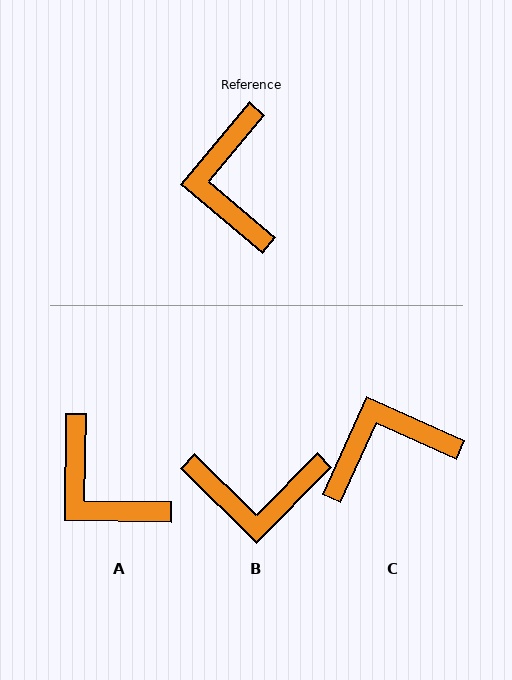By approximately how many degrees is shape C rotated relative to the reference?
Approximately 74 degrees clockwise.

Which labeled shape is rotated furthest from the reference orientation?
B, about 85 degrees away.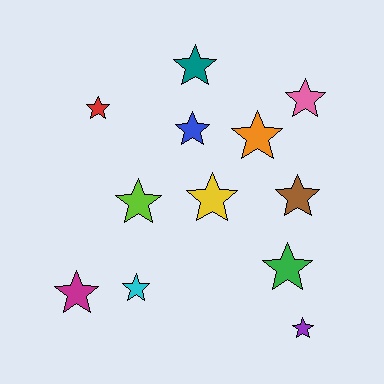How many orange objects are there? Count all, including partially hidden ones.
There is 1 orange object.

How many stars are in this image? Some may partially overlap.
There are 12 stars.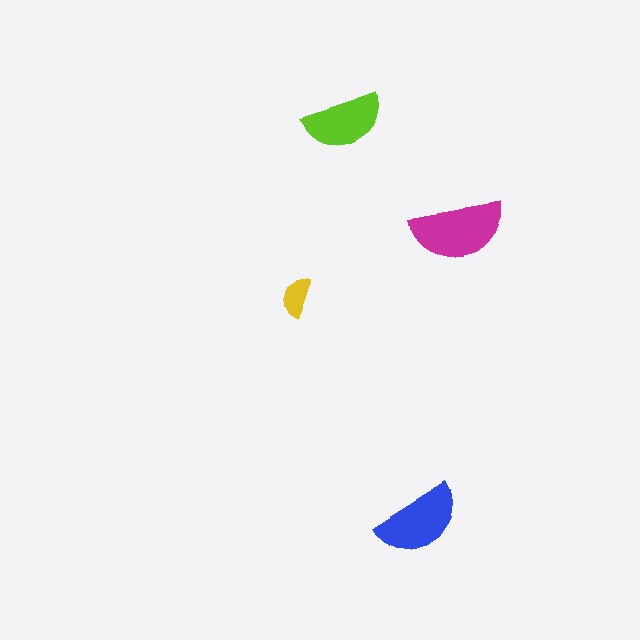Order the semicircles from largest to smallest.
the magenta one, the blue one, the lime one, the yellow one.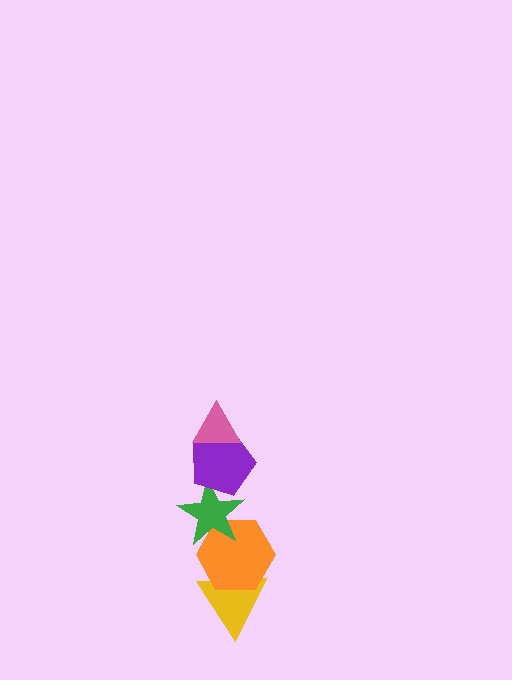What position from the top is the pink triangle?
The pink triangle is 1st from the top.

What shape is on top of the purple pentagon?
The pink triangle is on top of the purple pentagon.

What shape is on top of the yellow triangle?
The orange hexagon is on top of the yellow triangle.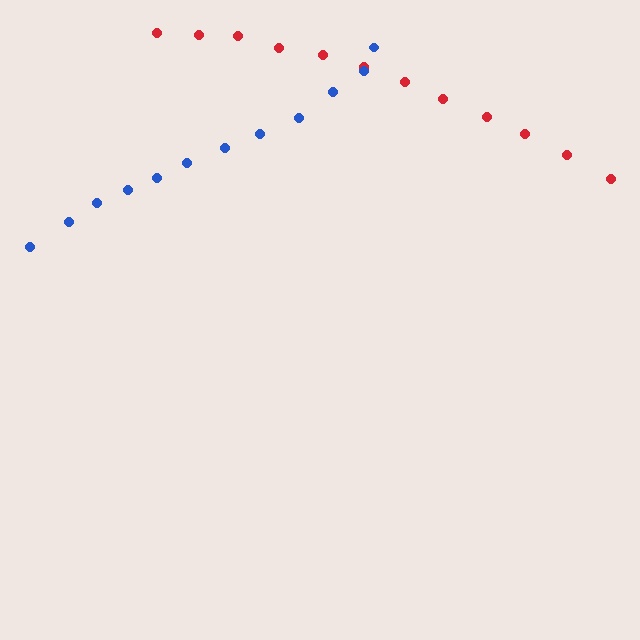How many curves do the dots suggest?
There are 2 distinct paths.